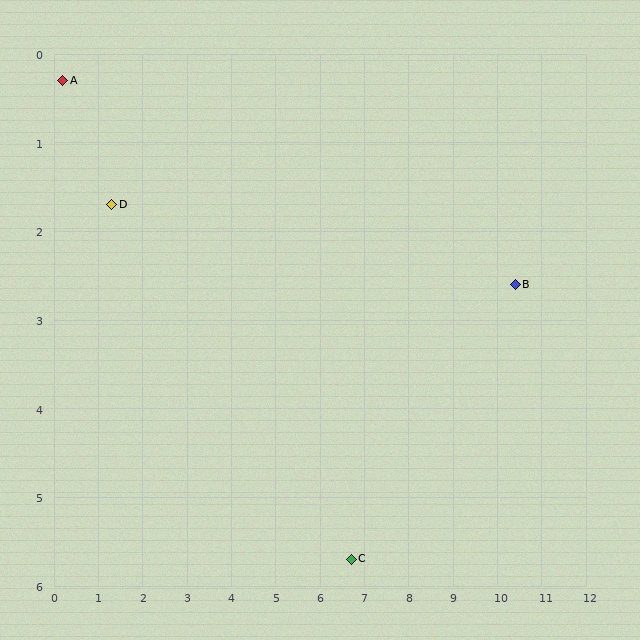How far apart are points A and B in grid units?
Points A and B are about 10.5 grid units apart.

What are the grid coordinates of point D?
Point D is at approximately (1.3, 1.7).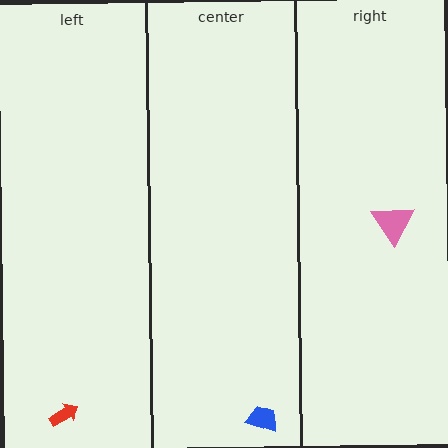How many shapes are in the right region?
1.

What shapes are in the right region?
The pink triangle.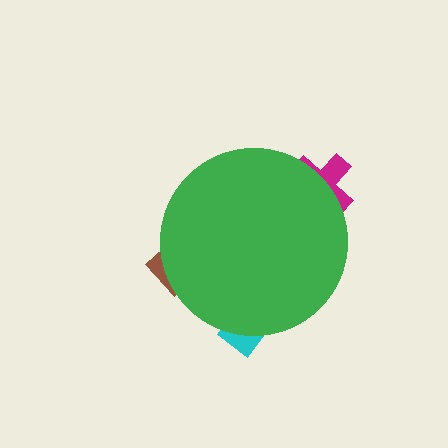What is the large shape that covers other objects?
A green circle.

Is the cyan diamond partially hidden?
Yes, the cyan diamond is partially hidden behind the green circle.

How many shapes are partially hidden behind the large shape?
3 shapes are partially hidden.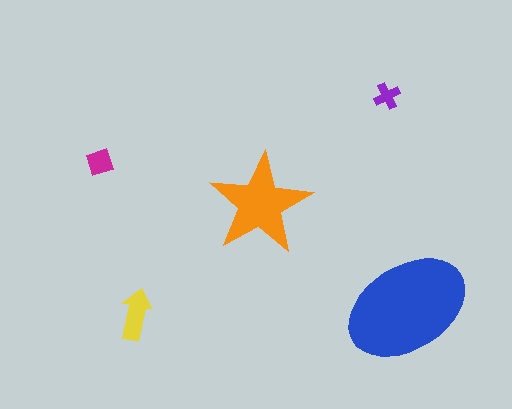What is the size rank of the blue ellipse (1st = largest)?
1st.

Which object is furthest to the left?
The magenta diamond is leftmost.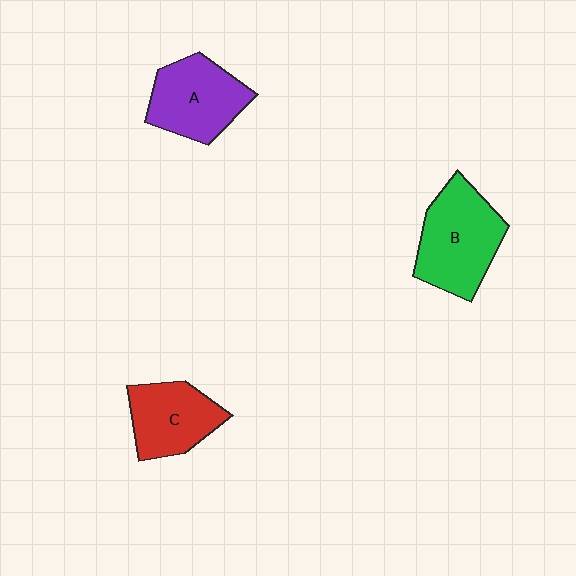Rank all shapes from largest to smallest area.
From largest to smallest: B (green), A (purple), C (red).